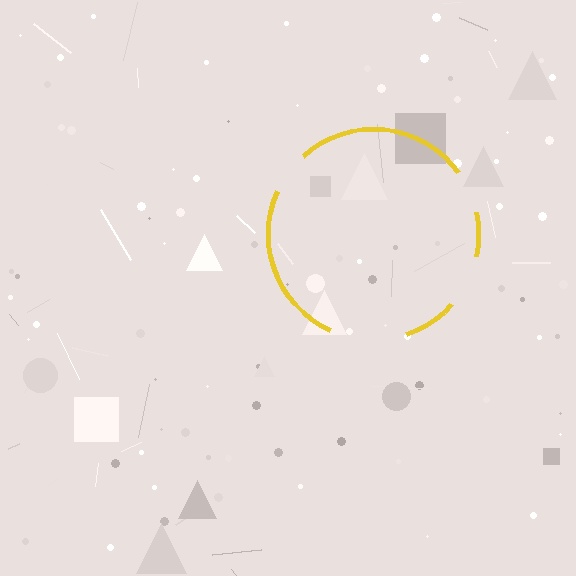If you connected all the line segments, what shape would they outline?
They would outline a circle.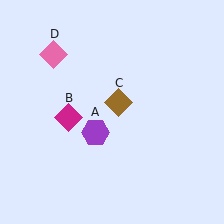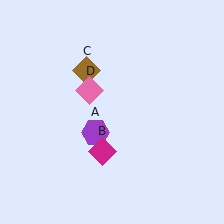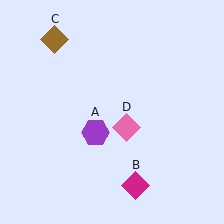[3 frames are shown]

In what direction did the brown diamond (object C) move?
The brown diamond (object C) moved up and to the left.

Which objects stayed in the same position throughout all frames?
Purple hexagon (object A) remained stationary.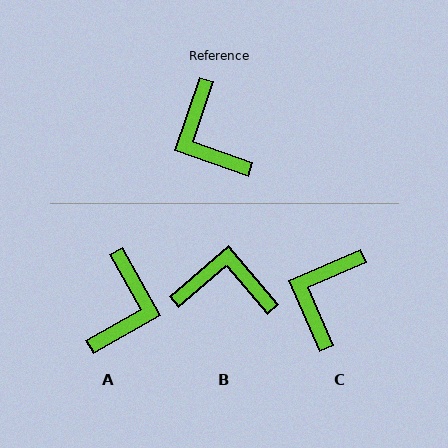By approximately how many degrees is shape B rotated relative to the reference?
Approximately 120 degrees clockwise.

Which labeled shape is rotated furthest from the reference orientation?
A, about 139 degrees away.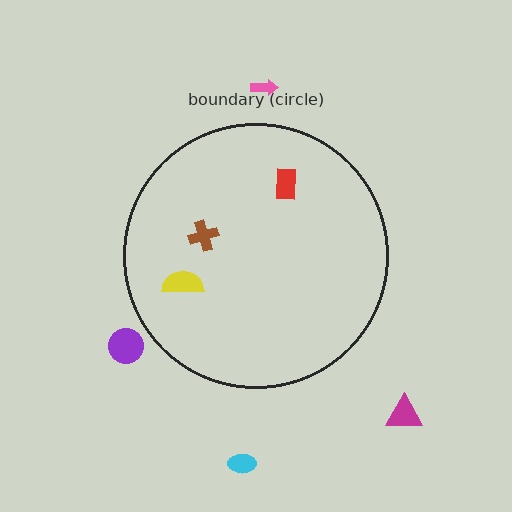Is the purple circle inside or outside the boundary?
Outside.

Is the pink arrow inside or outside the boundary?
Outside.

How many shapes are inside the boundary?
3 inside, 4 outside.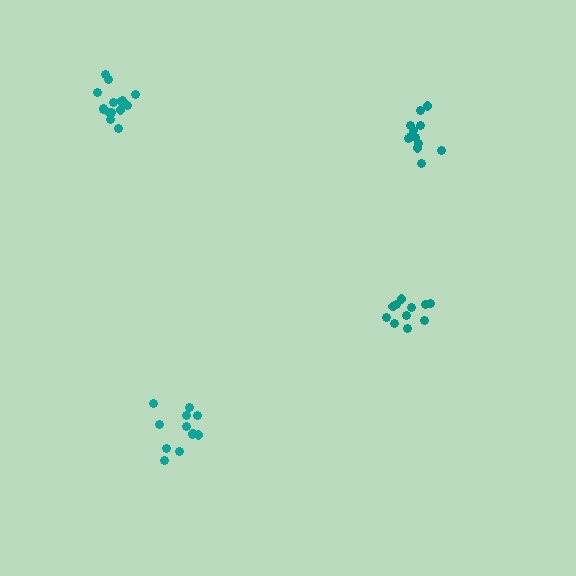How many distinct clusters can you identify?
There are 4 distinct clusters.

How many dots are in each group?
Group 1: 11 dots, Group 2: 12 dots, Group 3: 16 dots, Group 4: 12 dots (51 total).